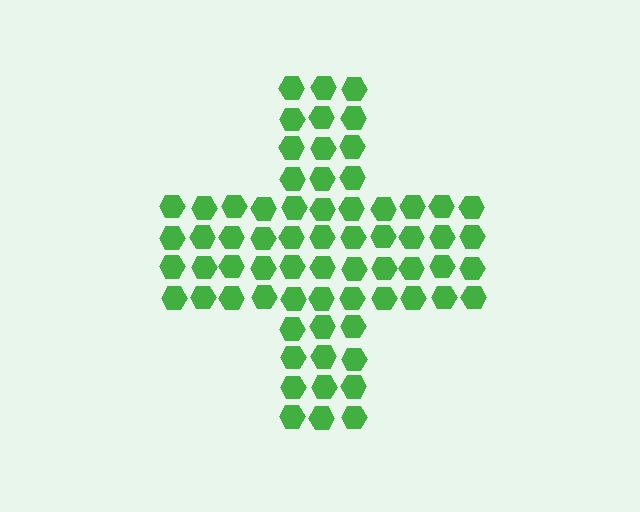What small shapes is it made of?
It is made of small hexagons.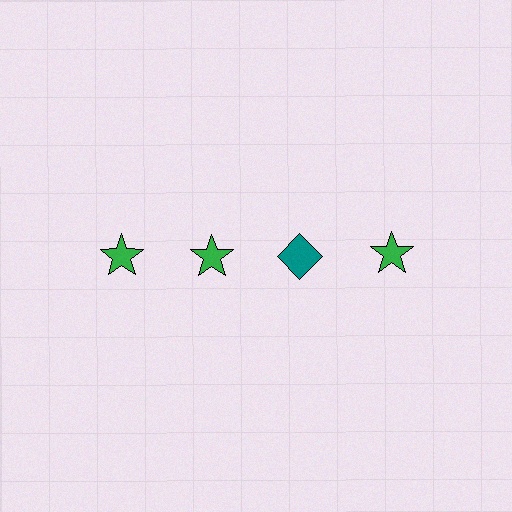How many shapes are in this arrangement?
There are 4 shapes arranged in a grid pattern.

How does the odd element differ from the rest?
It differs in both color (teal instead of green) and shape (diamond instead of star).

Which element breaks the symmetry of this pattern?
The teal diamond in the top row, center column breaks the symmetry. All other shapes are green stars.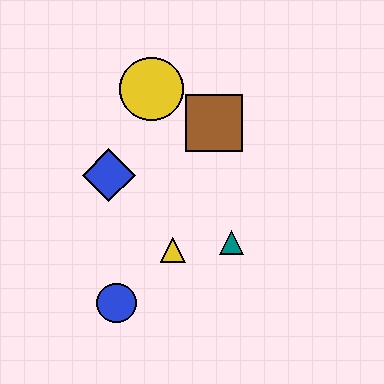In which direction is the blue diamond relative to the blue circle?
The blue diamond is above the blue circle.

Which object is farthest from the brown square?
The blue circle is farthest from the brown square.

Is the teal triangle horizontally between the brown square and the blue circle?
No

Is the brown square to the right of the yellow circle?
Yes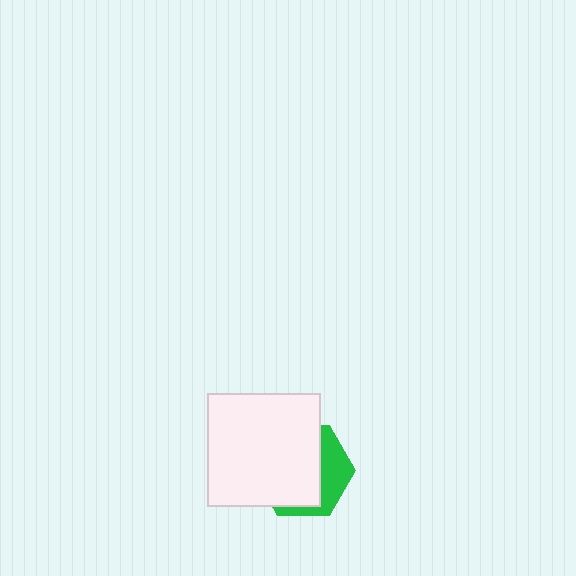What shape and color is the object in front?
The object in front is a white square.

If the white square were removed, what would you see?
You would see the complete green hexagon.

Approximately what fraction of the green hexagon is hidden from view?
Roughly 67% of the green hexagon is hidden behind the white square.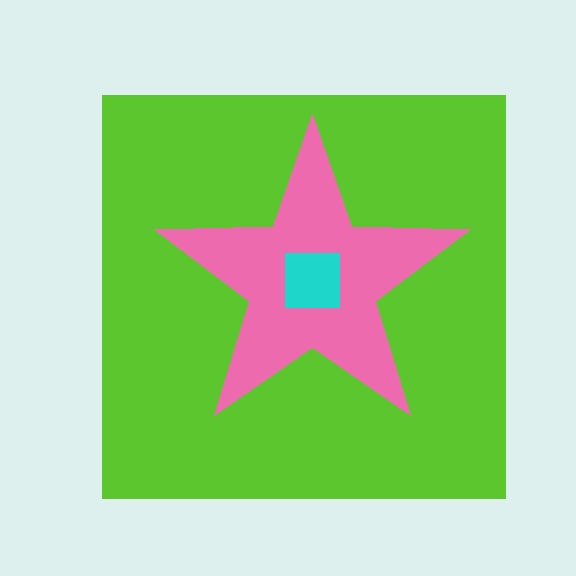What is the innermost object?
The cyan square.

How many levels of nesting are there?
3.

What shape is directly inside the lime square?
The pink star.